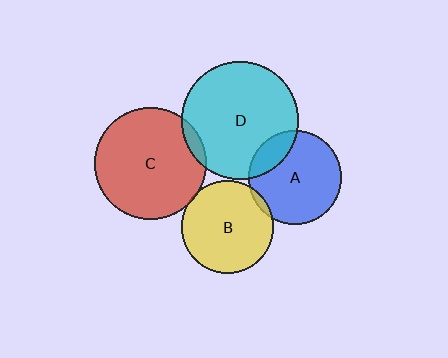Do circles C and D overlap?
Yes.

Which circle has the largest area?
Circle D (cyan).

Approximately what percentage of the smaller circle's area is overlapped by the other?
Approximately 5%.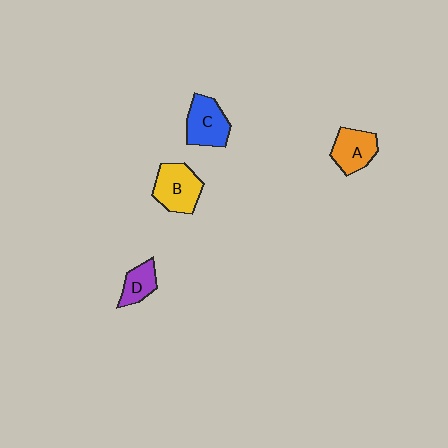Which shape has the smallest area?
Shape D (purple).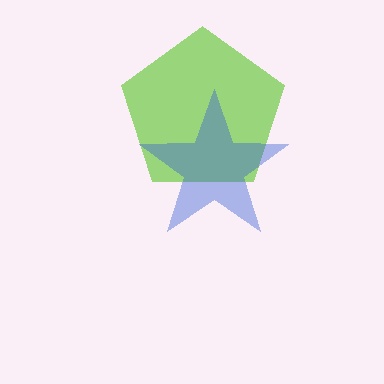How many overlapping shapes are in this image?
There are 2 overlapping shapes in the image.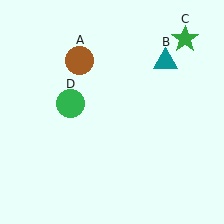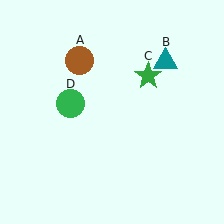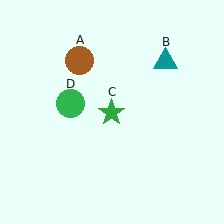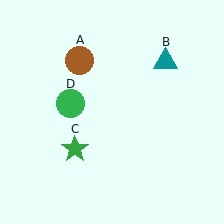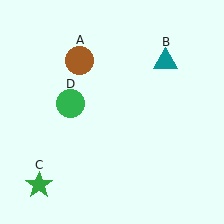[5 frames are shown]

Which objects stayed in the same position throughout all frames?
Brown circle (object A) and teal triangle (object B) and green circle (object D) remained stationary.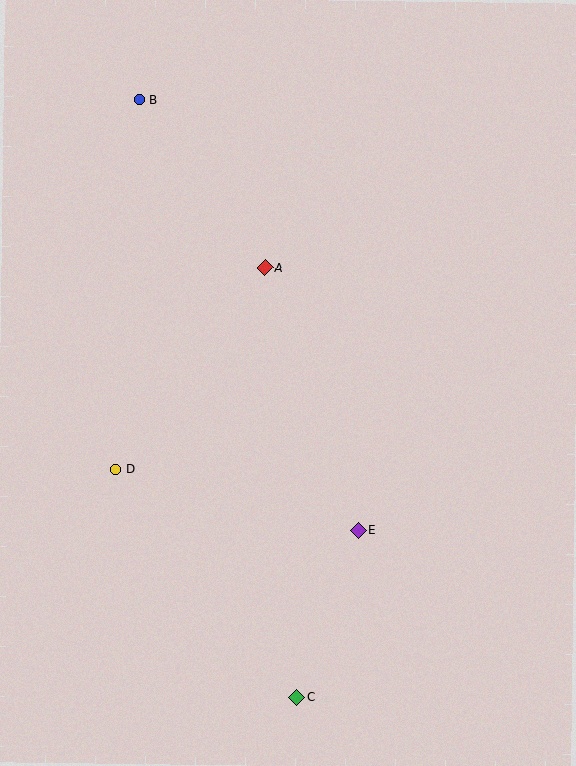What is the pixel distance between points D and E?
The distance between D and E is 250 pixels.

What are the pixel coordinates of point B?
Point B is at (139, 100).